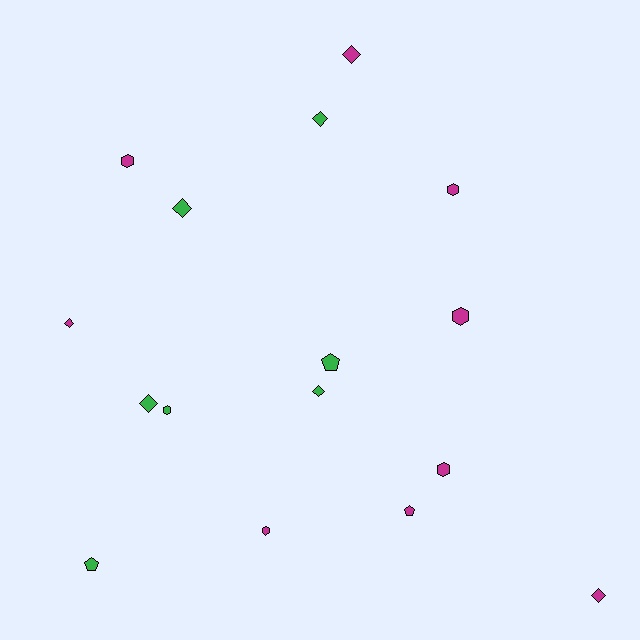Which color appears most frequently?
Magenta, with 9 objects.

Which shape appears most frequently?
Diamond, with 7 objects.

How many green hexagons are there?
There is 1 green hexagon.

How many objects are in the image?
There are 16 objects.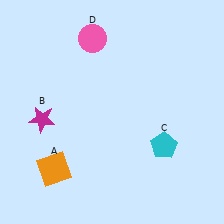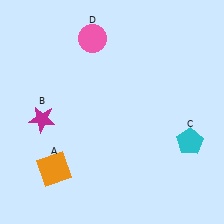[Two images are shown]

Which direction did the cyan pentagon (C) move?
The cyan pentagon (C) moved right.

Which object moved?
The cyan pentagon (C) moved right.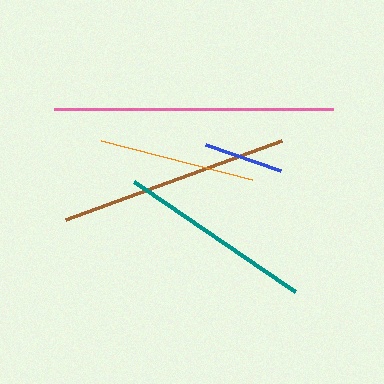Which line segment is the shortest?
The blue line is the shortest at approximately 79 pixels.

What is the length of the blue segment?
The blue segment is approximately 79 pixels long.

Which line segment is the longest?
The pink line is the longest at approximately 279 pixels.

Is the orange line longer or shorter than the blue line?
The orange line is longer than the blue line.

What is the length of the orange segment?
The orange segment is approximately 156 pixels long.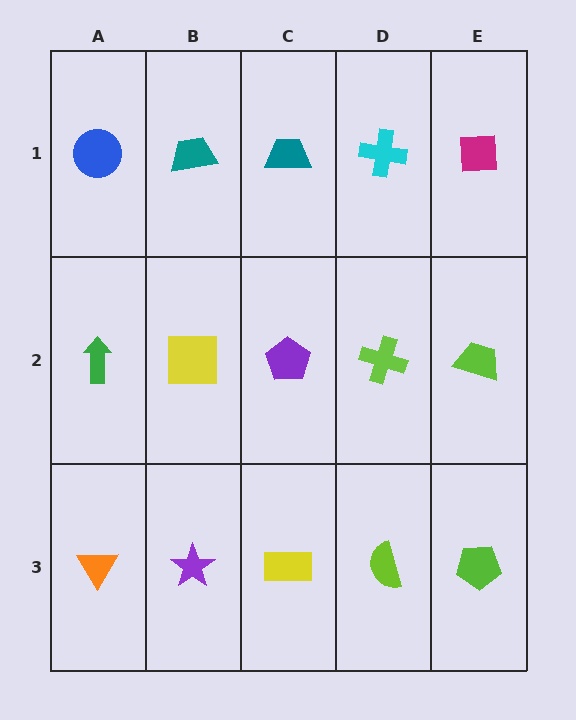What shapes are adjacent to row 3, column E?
A lime trapezoid (row 2, column E), a lime semicircle (row 3, column D).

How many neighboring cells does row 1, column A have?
2.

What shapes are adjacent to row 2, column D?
A cyan cross (row 1, column D), a lime semicircle (row 3, column D), a purple pentagon (row 2, column C), a lime trapezoid (row 2, column E).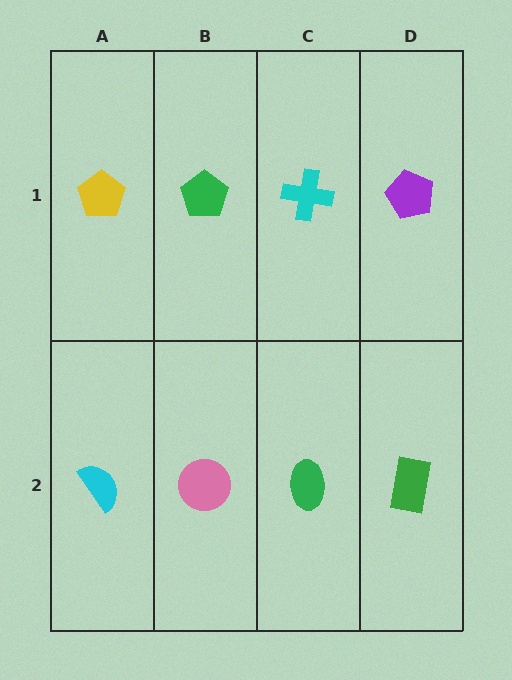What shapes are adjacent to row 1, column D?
A green rectangle (row 2, column D), a cyan cross (row 1, column C).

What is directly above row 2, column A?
A yellow pentagon.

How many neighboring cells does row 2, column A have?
2.